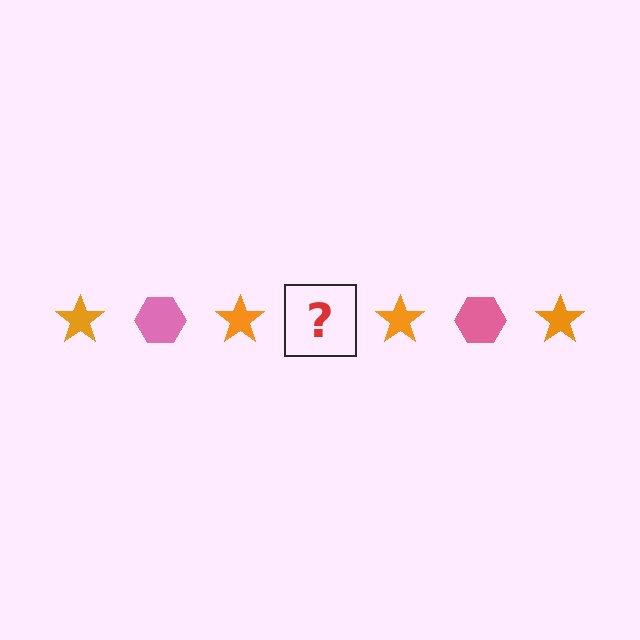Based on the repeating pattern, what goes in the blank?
The blank should be a pink hexagon.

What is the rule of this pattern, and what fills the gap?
The rule is that the pattern alternates between orange star and pink hexagon. The gap should be filled with a pink hexagon.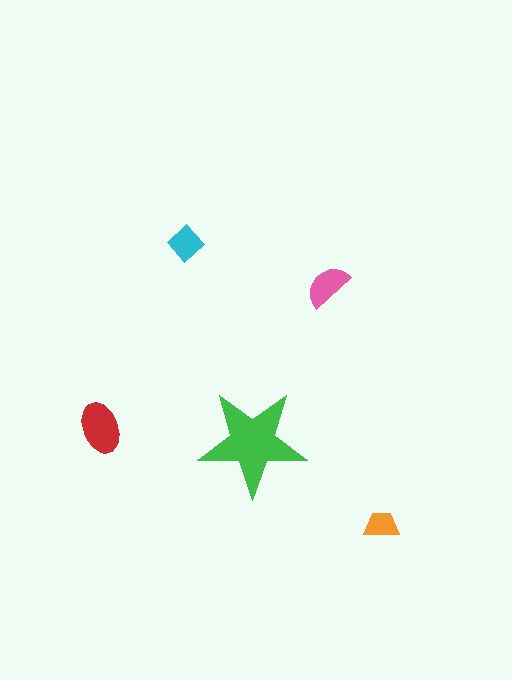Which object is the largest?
The green star.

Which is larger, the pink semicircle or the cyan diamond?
The pink semicircle.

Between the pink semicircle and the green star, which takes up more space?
The green star.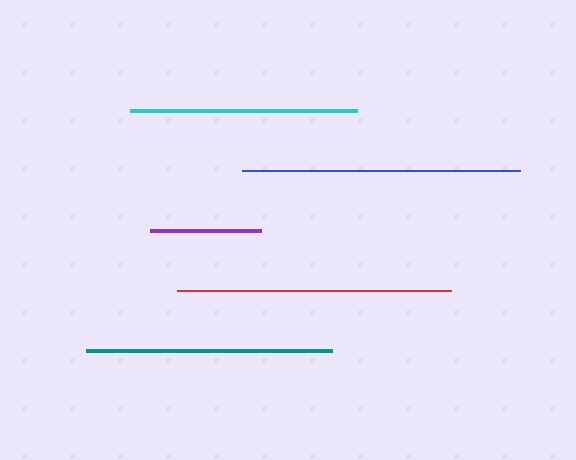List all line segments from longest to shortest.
From longest to shortest: blue, red, teal, cyan, purple.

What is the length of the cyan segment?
The cyan segment is approximately 227 pixels long.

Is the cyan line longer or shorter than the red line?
The red line is longer than the cyan line.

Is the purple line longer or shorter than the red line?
The red line is longer than the purple line.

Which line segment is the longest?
The blue line is the longest at approximately 278 pixels.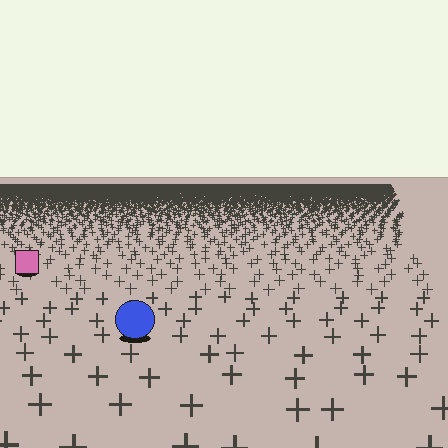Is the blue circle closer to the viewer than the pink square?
Yes. The blue circle is closer — you can tell from the texture gradient: the ground texture is coarser near it.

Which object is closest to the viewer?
The blue circle is closest. The texture marks near it are larger and more spread out.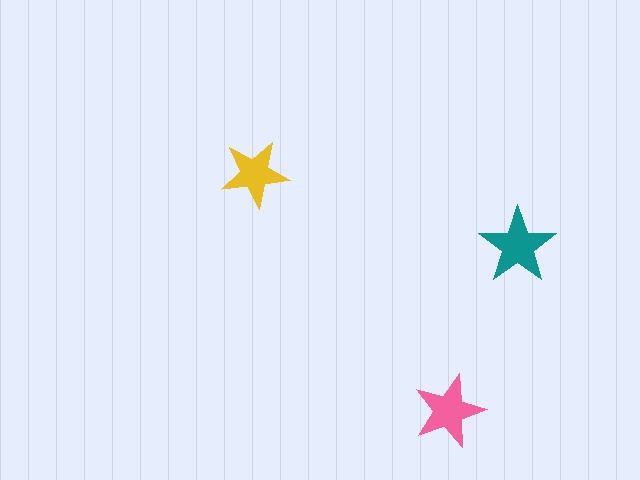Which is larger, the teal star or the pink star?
The teal one.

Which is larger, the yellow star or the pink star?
The pink one.